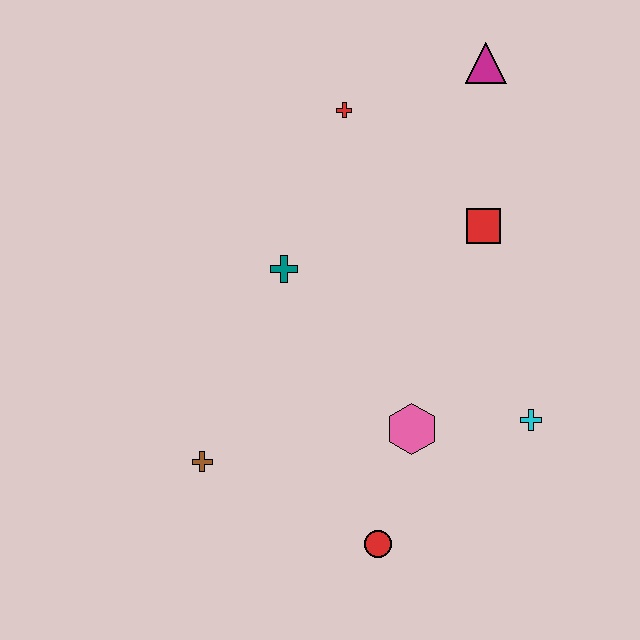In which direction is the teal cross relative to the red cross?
The teal cross is below the red cross.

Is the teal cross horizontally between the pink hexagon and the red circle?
No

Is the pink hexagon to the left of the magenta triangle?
Yes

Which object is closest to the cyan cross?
The pink hexagon is closest to the cyan cross.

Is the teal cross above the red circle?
Yes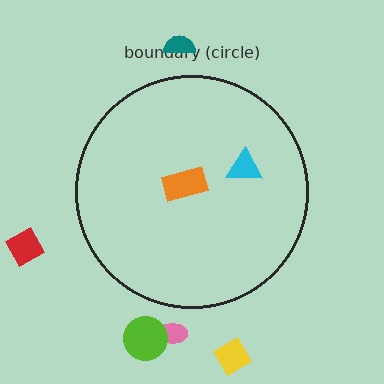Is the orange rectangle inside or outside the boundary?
Inside.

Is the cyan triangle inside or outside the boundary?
Inside.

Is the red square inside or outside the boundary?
Outside.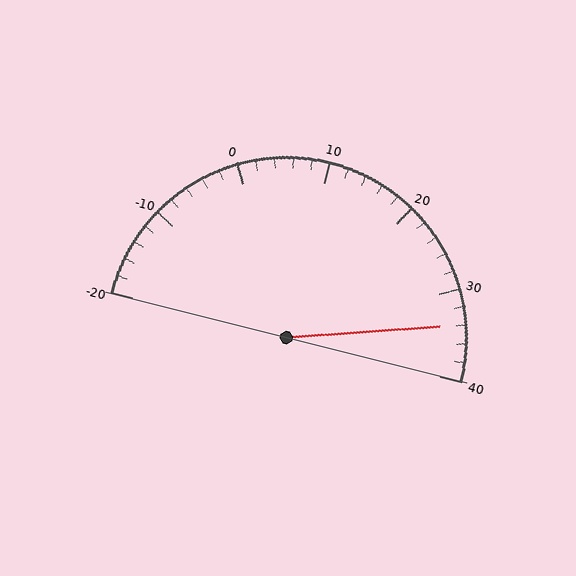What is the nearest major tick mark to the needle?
The nearest major tick mark is 30.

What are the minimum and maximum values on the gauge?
The gauge ranges from -20 to 40.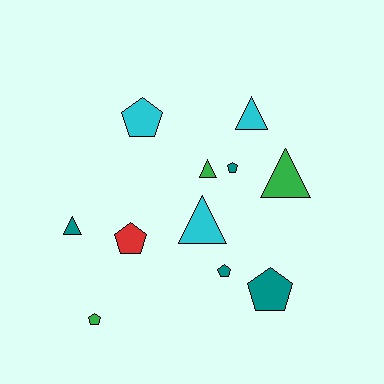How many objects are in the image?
There are 11 objects.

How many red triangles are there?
There are no red triangles.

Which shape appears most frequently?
Pentagon, with 6 objects.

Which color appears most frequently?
Teal, with 4 objects.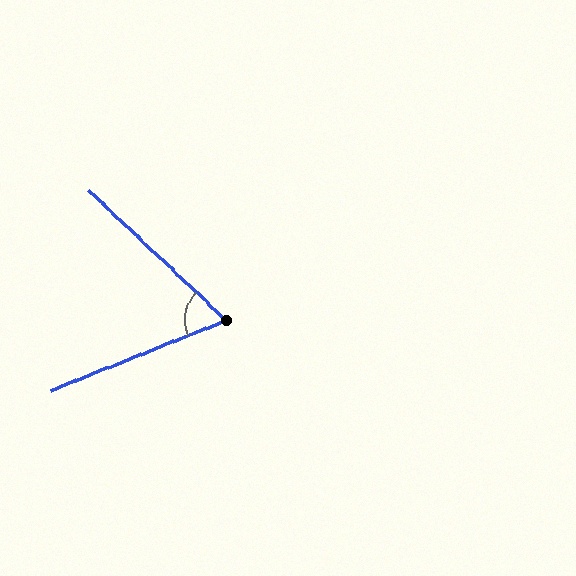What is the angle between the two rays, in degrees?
Approximately 65 degrees.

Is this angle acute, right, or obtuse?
It is acute.